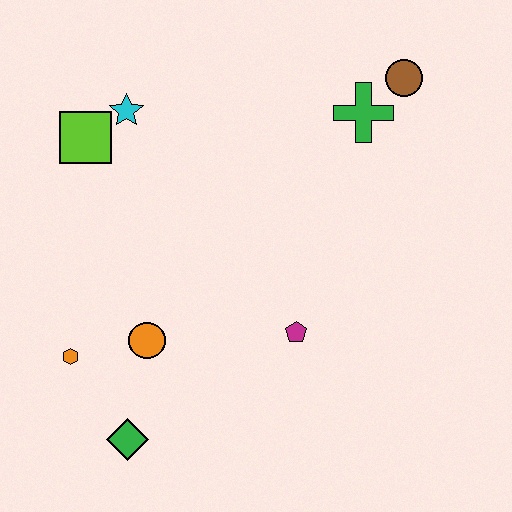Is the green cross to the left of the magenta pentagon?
No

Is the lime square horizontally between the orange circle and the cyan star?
No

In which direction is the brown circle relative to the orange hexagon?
The brown circle is to the right of the orange hexagon.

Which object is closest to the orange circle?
The orange hexagon is closest to the orange circle.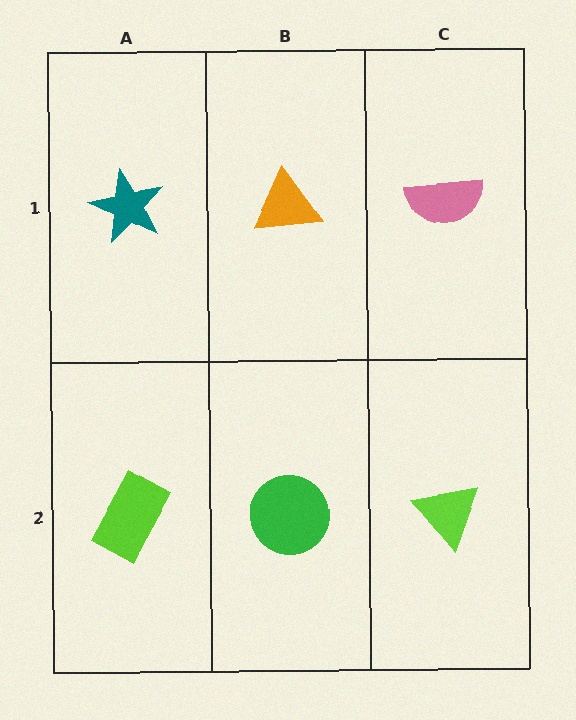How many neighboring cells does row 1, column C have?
2.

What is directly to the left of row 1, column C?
An orange triangle.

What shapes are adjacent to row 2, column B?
An orange triangle (row 1, column B), a lime rectangle (row 2, column A), a lime triangle (row 2, column C).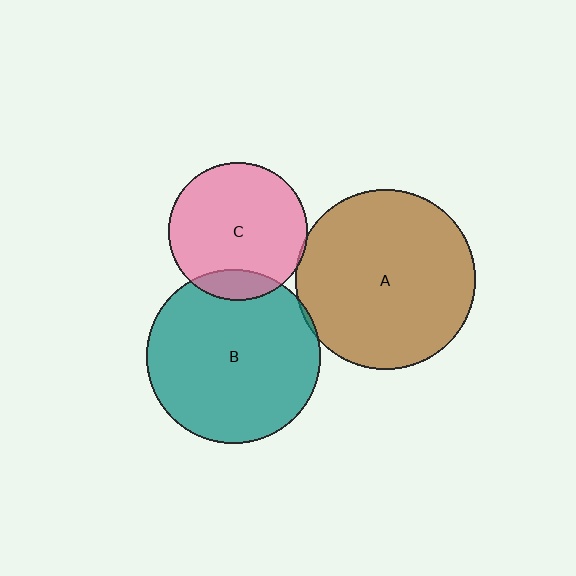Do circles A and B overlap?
Yes.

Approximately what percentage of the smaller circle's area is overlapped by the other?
Approximately 5%.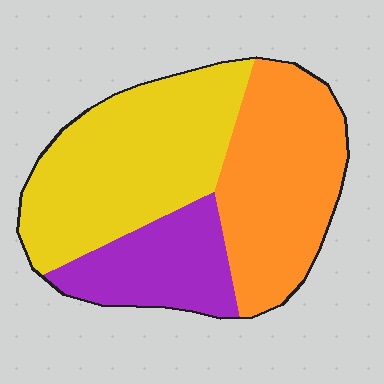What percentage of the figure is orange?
Orange takes up between a quarter and a half of the figure.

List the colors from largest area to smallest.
From largest to smallest: yellow, orange, purple.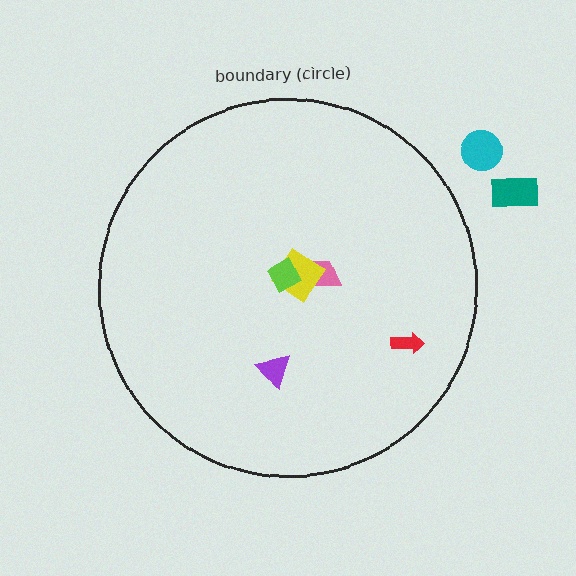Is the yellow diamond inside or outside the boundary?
Inside.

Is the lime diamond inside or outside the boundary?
Inside.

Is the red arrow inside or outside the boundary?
Inside.